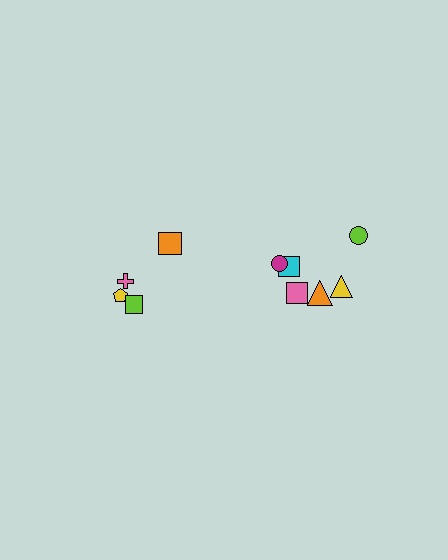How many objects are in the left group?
There are 4 objects.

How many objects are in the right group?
There are 7 objects.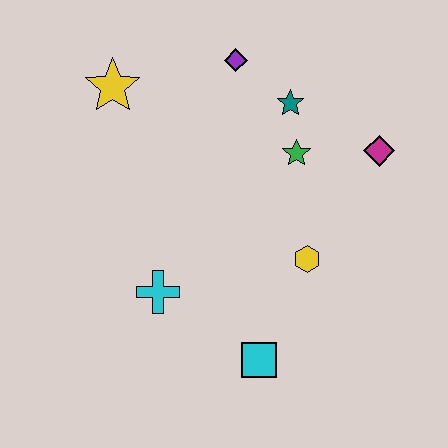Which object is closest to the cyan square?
The yellow hexagon is closest to the cyan square.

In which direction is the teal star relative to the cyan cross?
The teal star is above the cyan cross.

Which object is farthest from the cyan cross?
The magenta diamond is farthest from the cyan cross.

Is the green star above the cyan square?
Yes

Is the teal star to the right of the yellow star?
Yes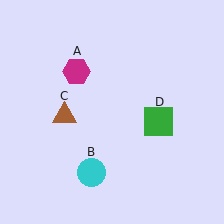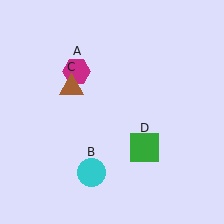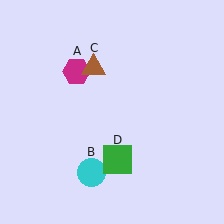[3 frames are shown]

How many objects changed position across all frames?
2 objects changed position: brown triangle (object C), green square (object D).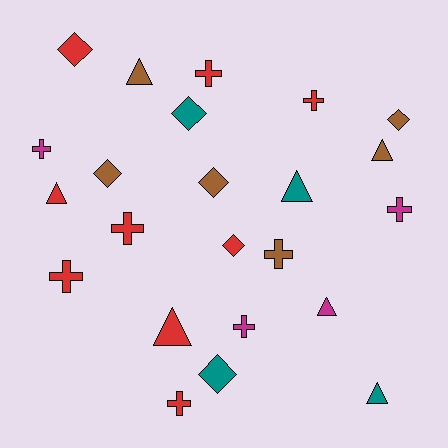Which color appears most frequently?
Red, with 9 objects.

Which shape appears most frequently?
Cross, with 9 objects.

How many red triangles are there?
There are 2 red triangles.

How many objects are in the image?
There are 23 objects.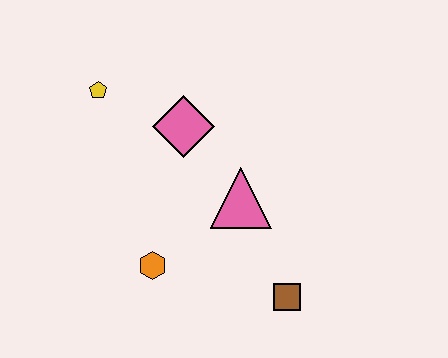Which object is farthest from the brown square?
The yellow pentagon is farthest from the brown square.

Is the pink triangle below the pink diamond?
Yes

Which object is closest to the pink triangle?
The pink diamond is closest to the pink triangle.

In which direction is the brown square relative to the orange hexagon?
The brown square is to the right of the orange hexagon.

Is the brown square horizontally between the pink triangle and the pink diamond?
No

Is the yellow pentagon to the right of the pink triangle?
No